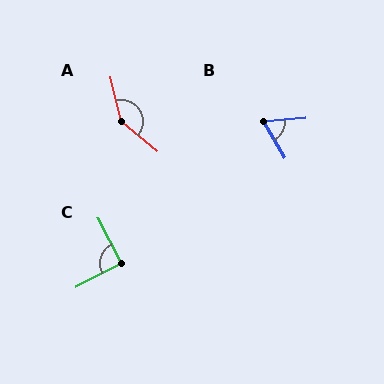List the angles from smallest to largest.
B (65°), C (91°), A (143°).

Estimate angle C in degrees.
Approximately 91 degrees.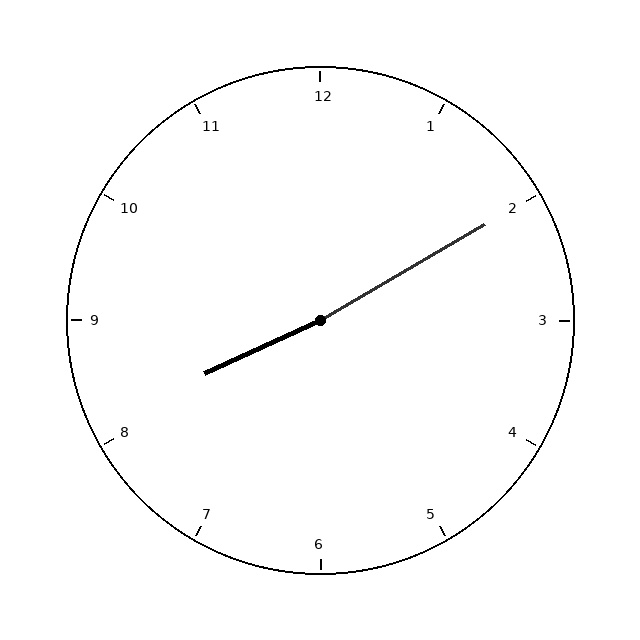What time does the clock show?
8:10.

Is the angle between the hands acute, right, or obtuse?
It is obtuse.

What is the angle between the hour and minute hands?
Approximately 175 degrees.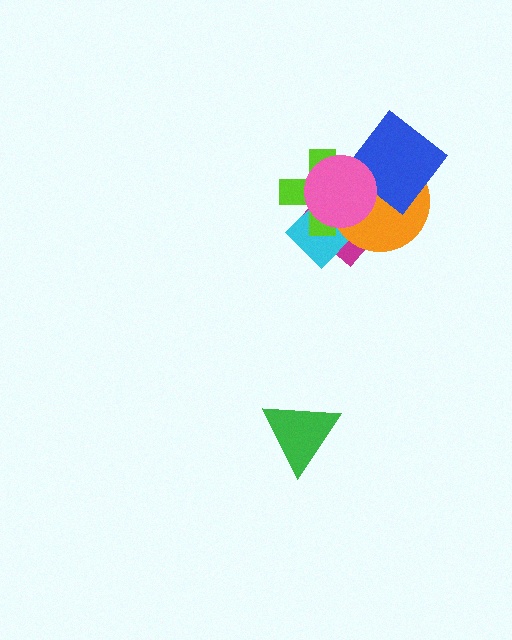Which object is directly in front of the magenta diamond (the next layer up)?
The cyan diamond is directly in front of the magenta diamond.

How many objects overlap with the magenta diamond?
4 objects overlap with the magenta diamond.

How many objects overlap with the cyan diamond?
4 objects overlap with the cyan diamond.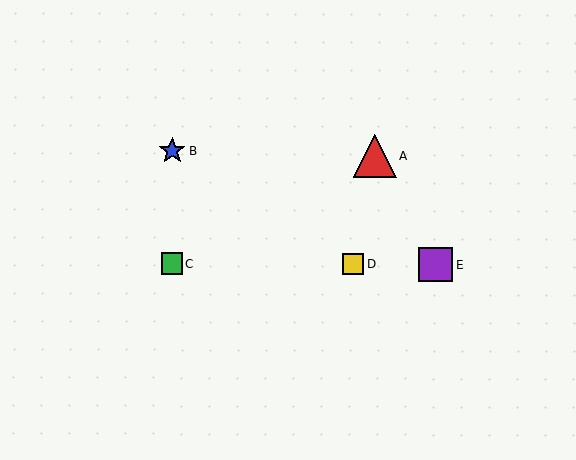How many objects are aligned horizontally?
3 objects (C, D, E) are aligned horizontally.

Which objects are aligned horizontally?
Objects C, D, E are aligned horizontally.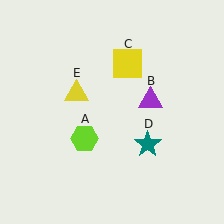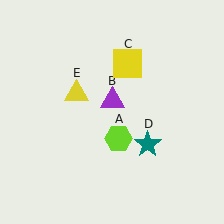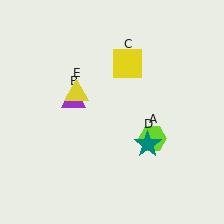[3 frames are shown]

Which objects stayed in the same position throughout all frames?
Yellow square (object C) and teal star (object D) and yellow triangle (object E) remained stationary.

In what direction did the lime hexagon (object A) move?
The lime hexagon (object A) moved right.